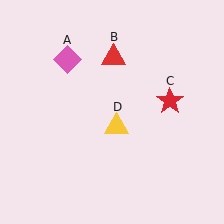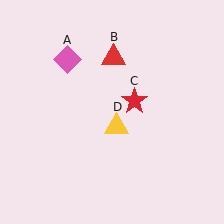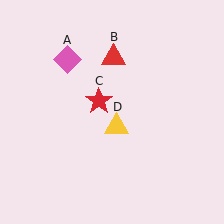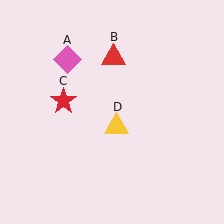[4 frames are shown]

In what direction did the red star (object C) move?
The red star (object C) moved left.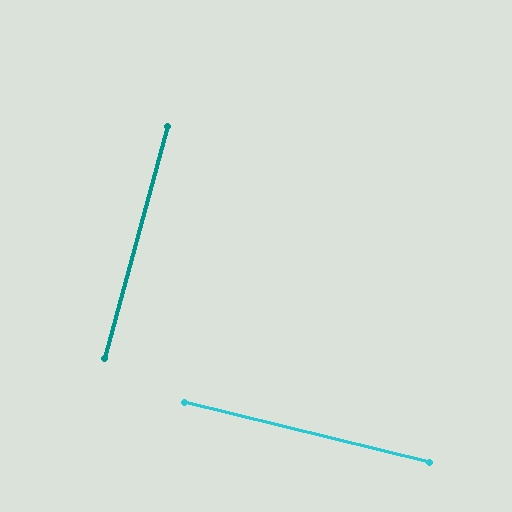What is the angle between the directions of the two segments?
Approximately 89 degrees.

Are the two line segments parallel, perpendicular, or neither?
Perpendicular — they meet at approximately 89°.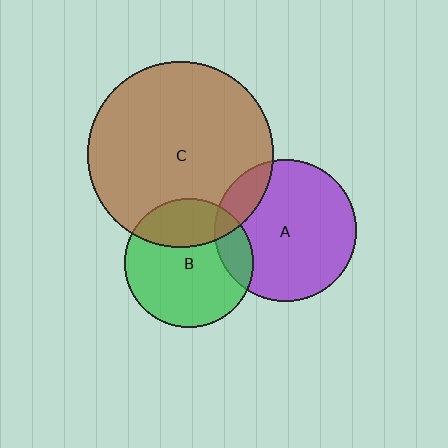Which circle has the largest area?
Circle C (brown).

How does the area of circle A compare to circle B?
Approximately 1.2 times.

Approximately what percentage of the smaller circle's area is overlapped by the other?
Approximately 30%.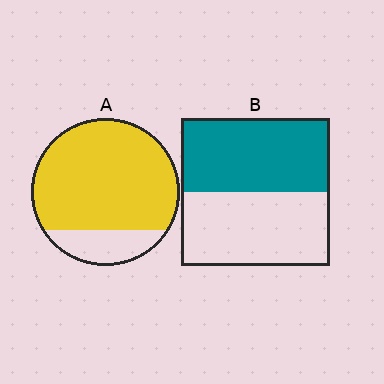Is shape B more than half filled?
Roughly half.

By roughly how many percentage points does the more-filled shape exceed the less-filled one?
By roughly 30 percentage points (A over B).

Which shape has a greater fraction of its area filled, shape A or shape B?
Shape A.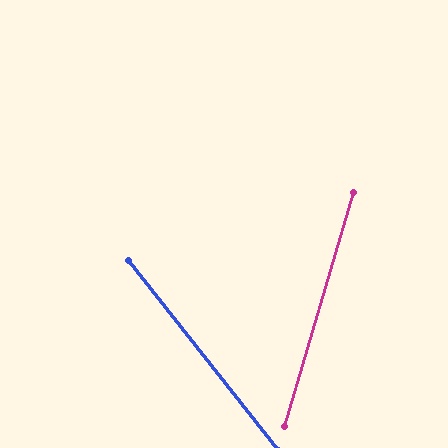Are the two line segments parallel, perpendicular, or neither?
Neither parallel nor perpendicular — they differ by about 55°.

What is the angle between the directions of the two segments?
Approximately 55 degrees.